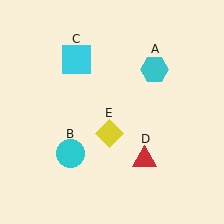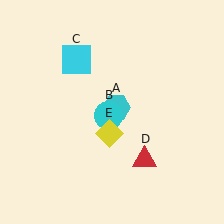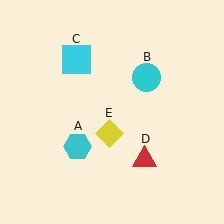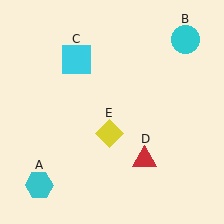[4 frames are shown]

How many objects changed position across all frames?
2 objects changed position: cyan hexagon (object A), cyan circle (object B).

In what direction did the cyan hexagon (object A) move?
The cyan hexagon (object A) moved down and to the left.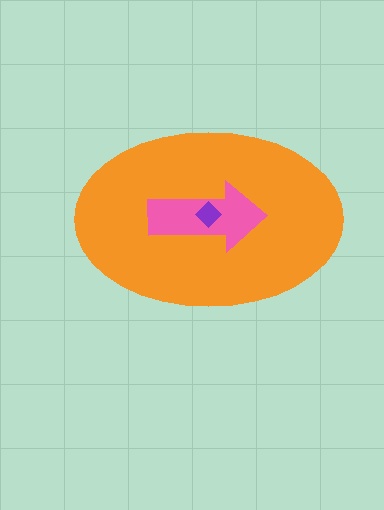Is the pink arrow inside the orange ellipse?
Yes.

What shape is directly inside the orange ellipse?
The pink arrow.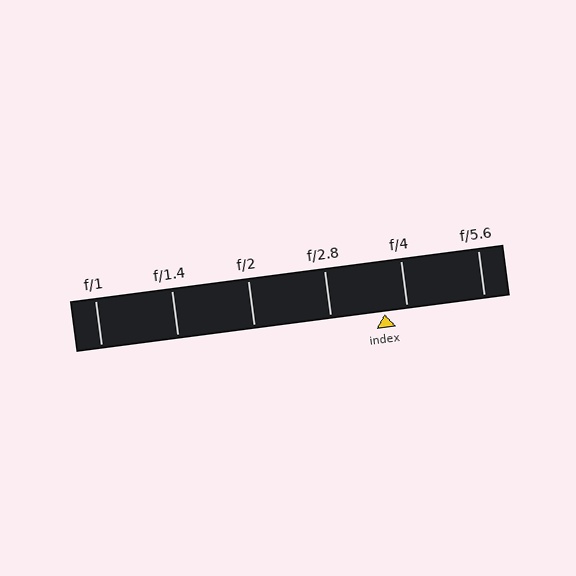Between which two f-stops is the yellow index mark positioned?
The index mark is between f/2.8 and f/4.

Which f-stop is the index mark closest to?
The index mark is closest to f/4.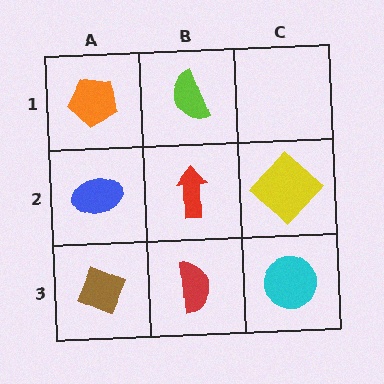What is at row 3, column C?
A cyan circle.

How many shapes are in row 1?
2 shapes.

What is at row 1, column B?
A lime semicircle.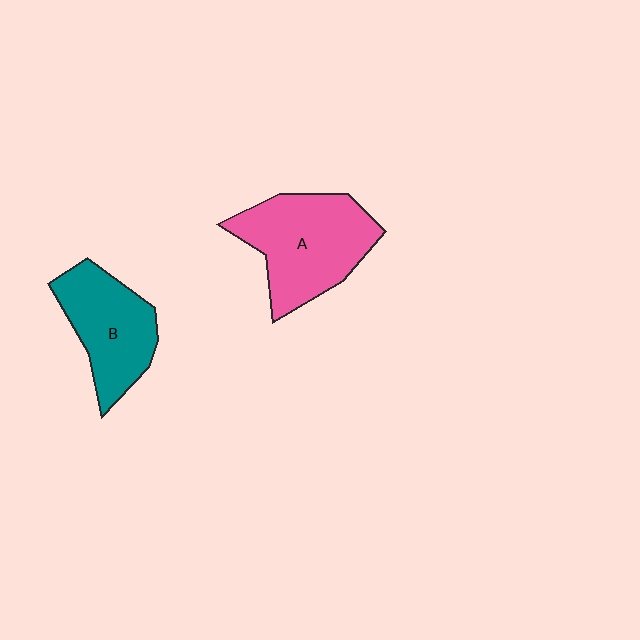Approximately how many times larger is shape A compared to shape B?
Approximately 1.3 times.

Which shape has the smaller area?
Shape B (teal).